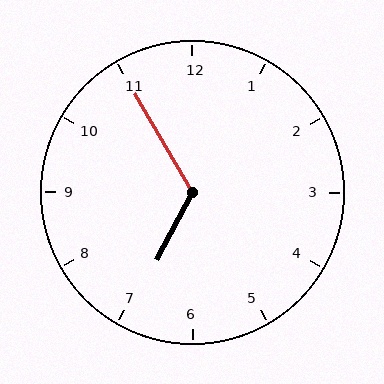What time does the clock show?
6:55.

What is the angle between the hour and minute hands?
Approximately 122 degrees.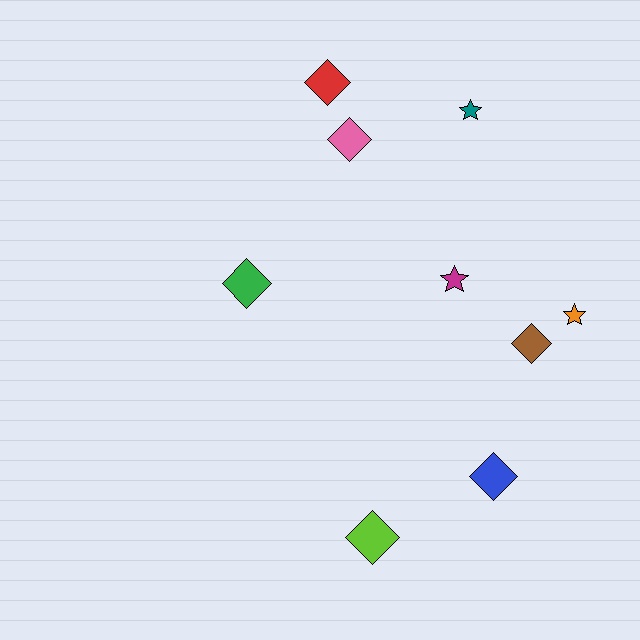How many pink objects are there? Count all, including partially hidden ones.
There is 1 pink object.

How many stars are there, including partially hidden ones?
There are 3 stars.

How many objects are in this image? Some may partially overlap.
There are 9 objects.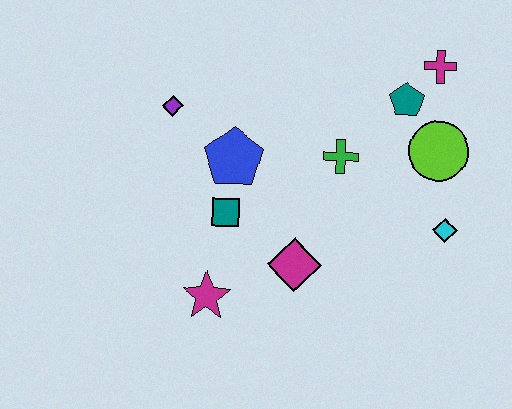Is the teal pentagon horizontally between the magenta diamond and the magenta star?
No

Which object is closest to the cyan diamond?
The lime circle is closest to the cyan diamond.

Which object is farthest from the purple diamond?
The cyan diamond is farthest from the purple diamond.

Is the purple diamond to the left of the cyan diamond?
Yes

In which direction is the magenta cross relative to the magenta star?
The magenta cross is above the magenta star.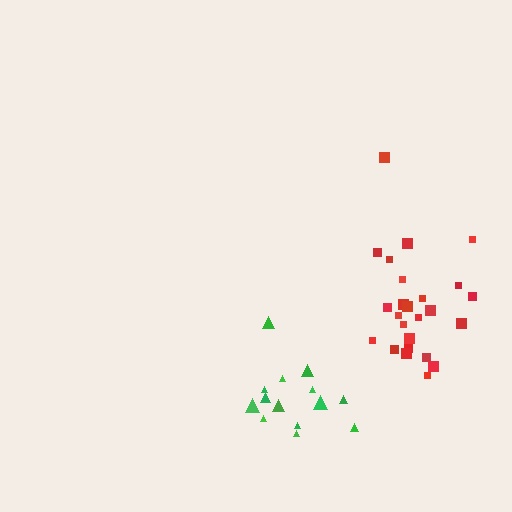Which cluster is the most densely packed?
Green.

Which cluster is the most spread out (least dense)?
Red.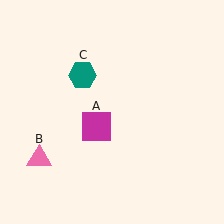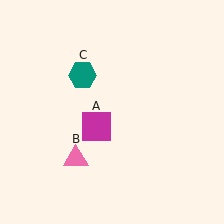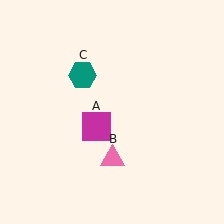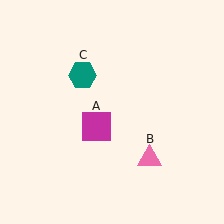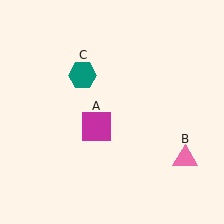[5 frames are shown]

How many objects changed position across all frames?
1 object changed position: pink triangle (object B).